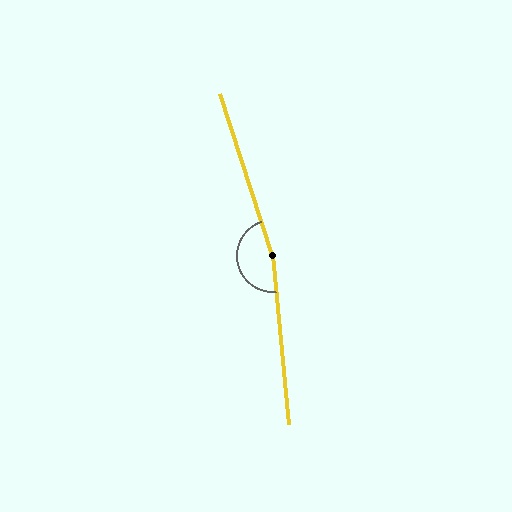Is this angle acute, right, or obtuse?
It is obtuse.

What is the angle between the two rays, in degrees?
Approximately 167 degrees.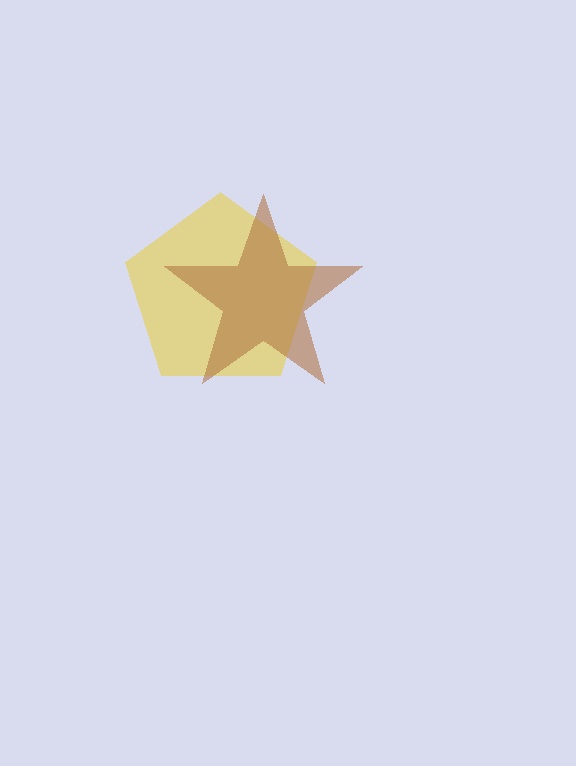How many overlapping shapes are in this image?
There are 2 overlapping shapes in the image.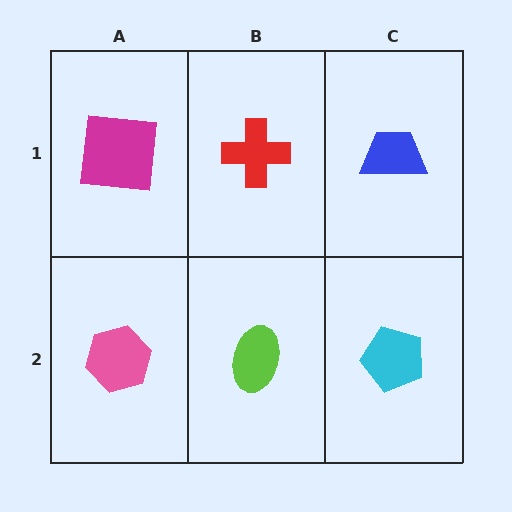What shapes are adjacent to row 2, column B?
A red cross (row 1, column B), a pink hexagon (row 2, column A), a cyan pentagon (row 2, column C).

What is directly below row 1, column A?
A pink hexagon.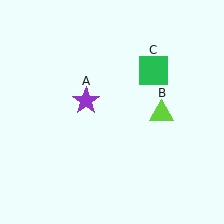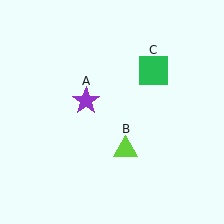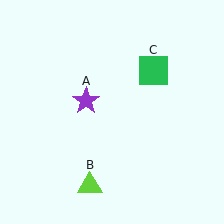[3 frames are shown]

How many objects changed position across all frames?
1 object changed position: lime triangle (object B).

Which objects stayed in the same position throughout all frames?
Purple star (object A) and green square (object C) remained stationary.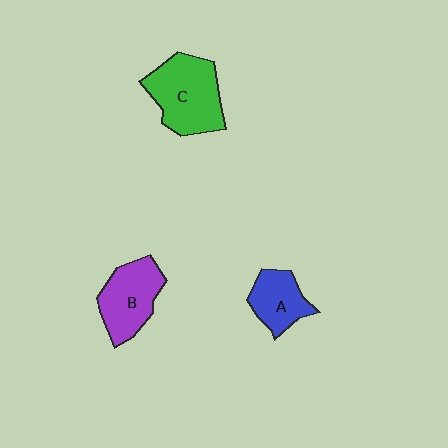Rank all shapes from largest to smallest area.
From largest to smallest: C (green), B (purple), A (blue).